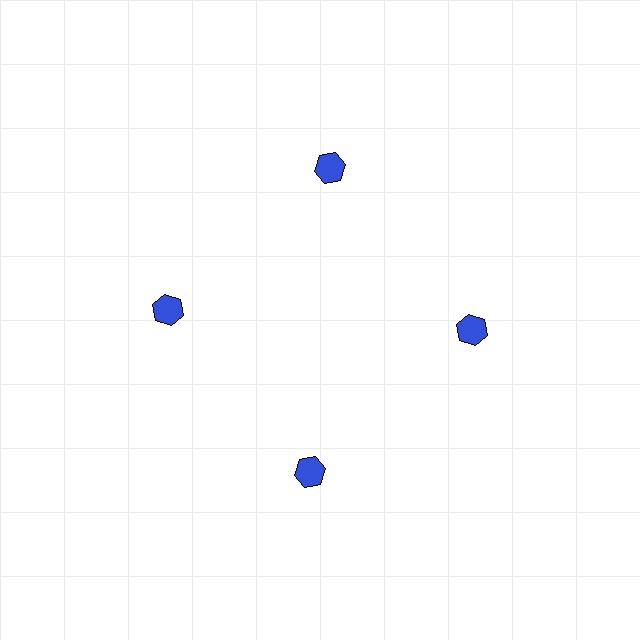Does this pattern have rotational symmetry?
Yes, this pattern has 4-fold rotational symmetry. It looks the same after rotating 90 degrees around the center.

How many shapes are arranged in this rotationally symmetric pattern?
There are 4 shapes, arranged in 4 groups of 1.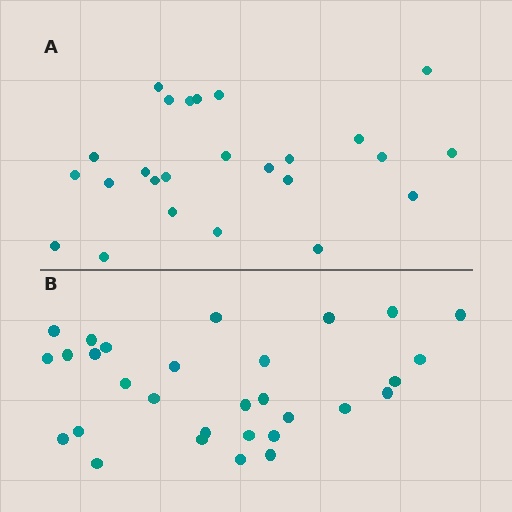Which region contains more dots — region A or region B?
Region B (the bottom region) has more dots.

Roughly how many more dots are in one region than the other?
Region B has about 5 more dots than region A.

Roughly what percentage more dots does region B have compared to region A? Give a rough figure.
About 20% more.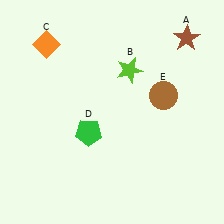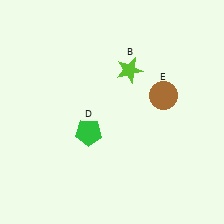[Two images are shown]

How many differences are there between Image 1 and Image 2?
There are 2 differences between the two images.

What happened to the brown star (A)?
The brown star (A) was removed in Image 2. It was in the top-right area of Image 1.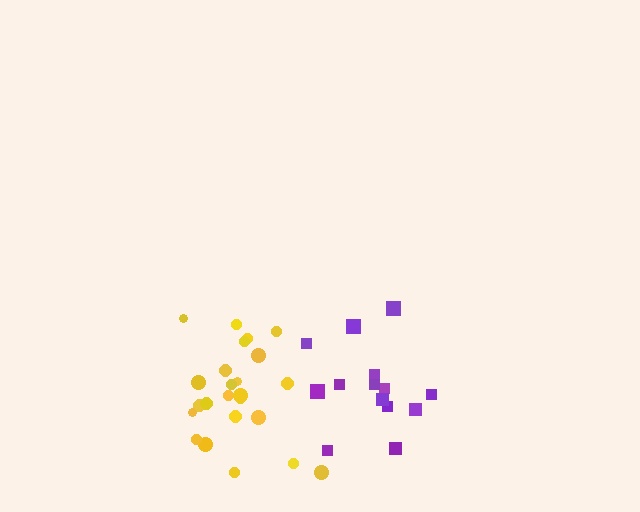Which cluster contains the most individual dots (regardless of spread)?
Yellow (24).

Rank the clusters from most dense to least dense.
yellow, purple.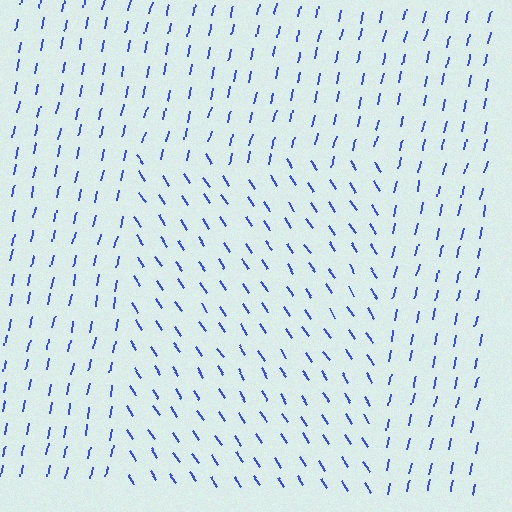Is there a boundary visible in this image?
Yes, there is a texture boundary formed by a change in line orientation.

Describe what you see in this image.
The image is filled with small blue line segments. A rectangle region in the image has lines oriented differently from the surrounding lines, creating a visible texture boundary.